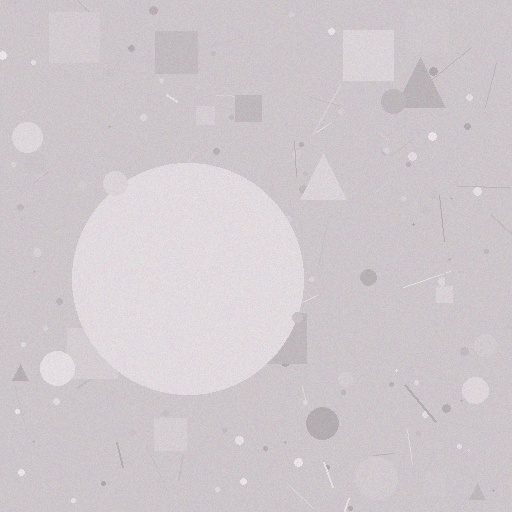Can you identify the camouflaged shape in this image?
The camouflaged shape is a circle.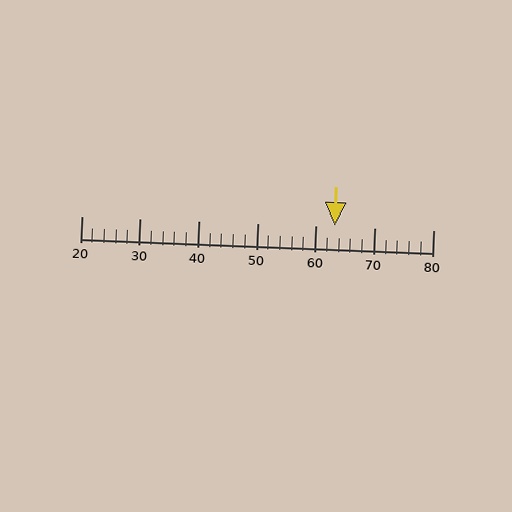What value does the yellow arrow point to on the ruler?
The yellow arrow points to approximately 63.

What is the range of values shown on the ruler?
The ruler shows values from 20 to 80.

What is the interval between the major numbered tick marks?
The major tick marks are spaced 10 units apart.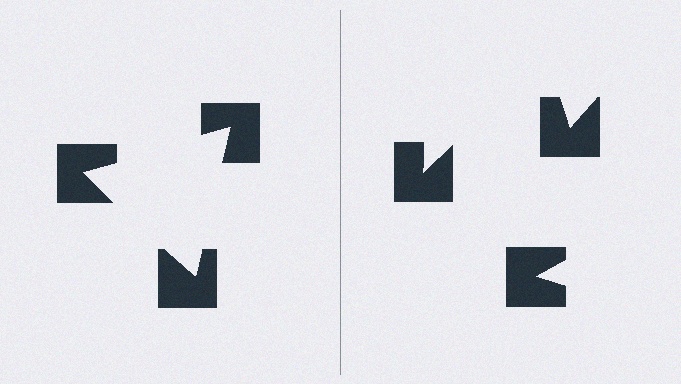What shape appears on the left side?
An illusory triangle.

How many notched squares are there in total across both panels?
6 — 3 on each side.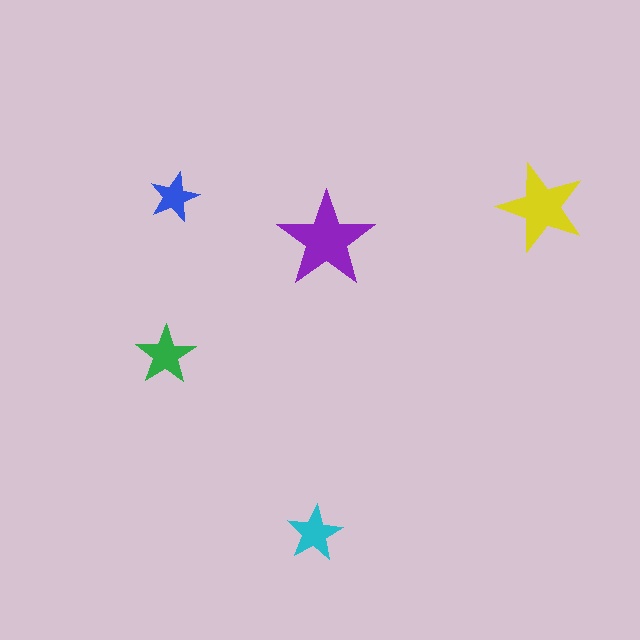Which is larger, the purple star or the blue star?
The purple one.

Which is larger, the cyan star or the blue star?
The cyan one.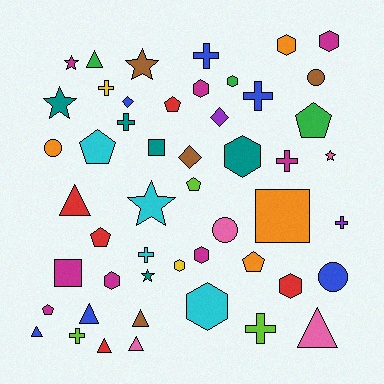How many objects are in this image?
There are 50 objects.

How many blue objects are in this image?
There are 6 blue objects.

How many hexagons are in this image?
There are 10 hexagons.